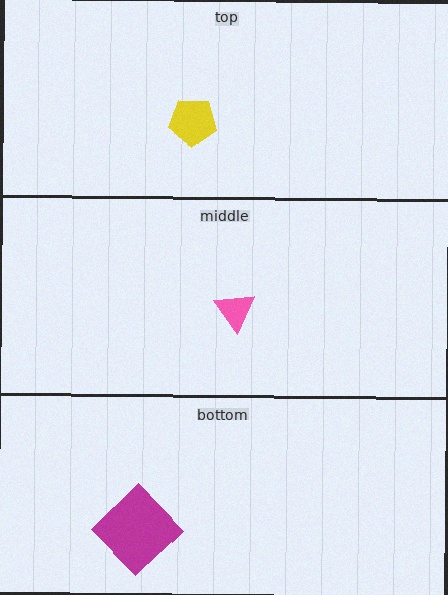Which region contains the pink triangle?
The middle region.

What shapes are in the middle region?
The pink triangle.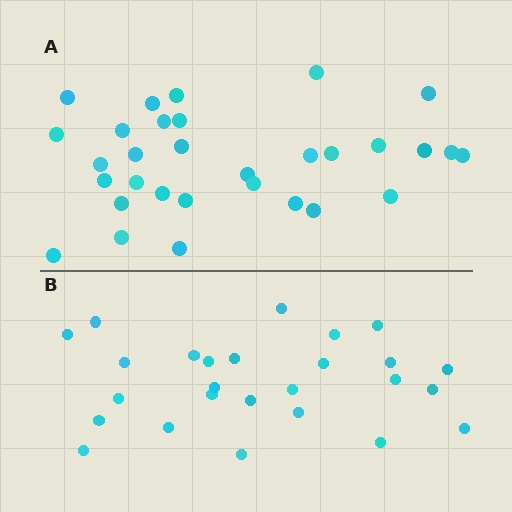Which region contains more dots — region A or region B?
Region A (the top region) has more dots.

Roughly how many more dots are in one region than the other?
Region A has about 5 more dots than region B.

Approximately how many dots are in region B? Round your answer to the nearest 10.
About 30 dots. (The exact count is 26, which rounds to 30.)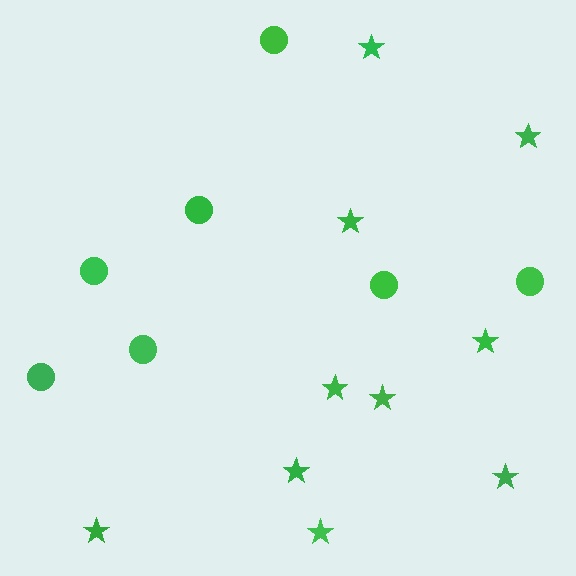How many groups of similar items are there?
There are 2 groups: one group of circles (7) and one group of stars (10).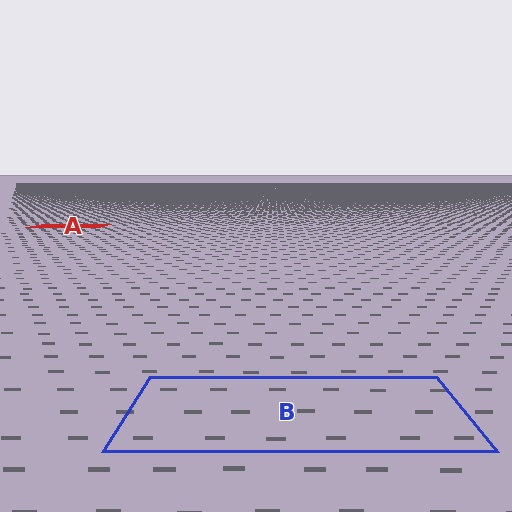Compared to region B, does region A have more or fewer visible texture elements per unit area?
Region A has more texture elements per unit area — they are packed more densely because it is farther away.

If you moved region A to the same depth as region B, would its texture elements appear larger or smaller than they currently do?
They would appear larger. At a closer depth, the same texture elements are projected at a bigger on-screen size.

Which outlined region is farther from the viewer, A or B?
Region A is farther from the viewer — the texture elements inside it appear smaller and more densely packed.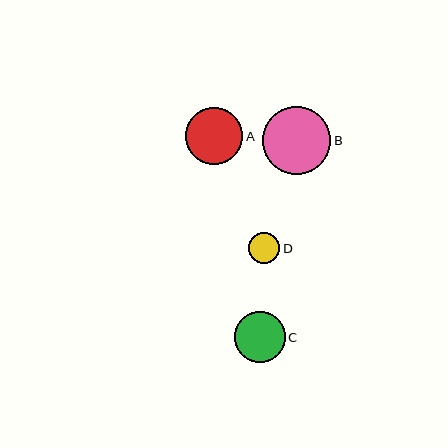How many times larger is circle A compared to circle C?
Circle A is approximately 1.1 times the size of circle C.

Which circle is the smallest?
Circle D is the smallest with a size of approximately 31 pixels.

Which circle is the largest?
Circle B is the largest with a size of approximately 68 pixels.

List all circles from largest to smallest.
From largest to smallest: B, A, C, D.